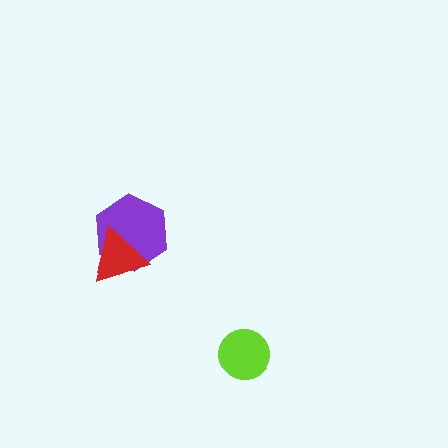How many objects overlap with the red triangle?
1 object overlaps with the red triangle.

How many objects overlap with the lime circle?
0 objects overlap with the lime circle.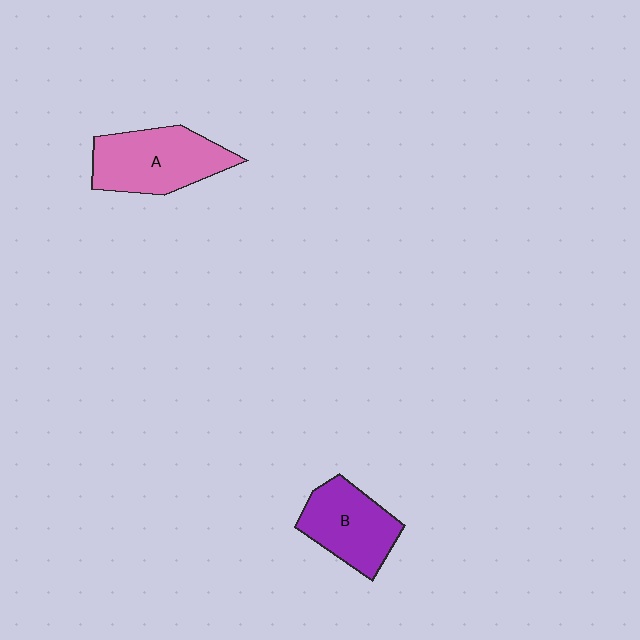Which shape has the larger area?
Shape A (pink).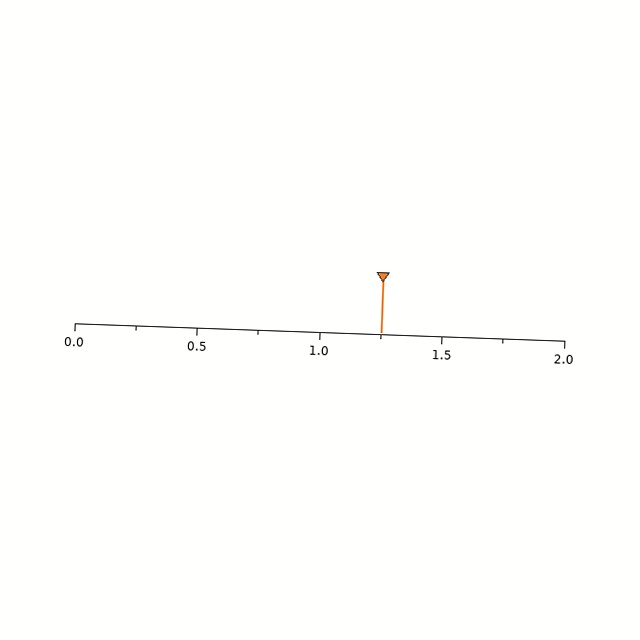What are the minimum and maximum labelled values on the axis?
The axis runs from 0.0 to 2.0.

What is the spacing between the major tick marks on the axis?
The major ticks are spaced 0.5 apart.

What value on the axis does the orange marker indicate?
The marker indicates approximately 1.25.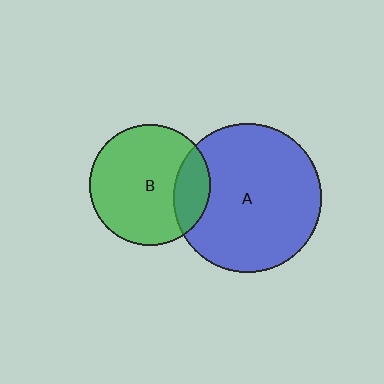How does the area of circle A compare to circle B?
Approximately 1.5 times.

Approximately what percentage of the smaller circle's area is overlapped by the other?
Approximately 20%.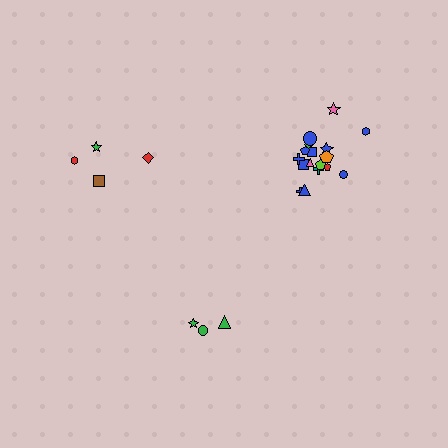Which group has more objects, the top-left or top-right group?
The top-right group.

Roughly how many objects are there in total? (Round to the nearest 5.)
Roughly 25 objects in total.